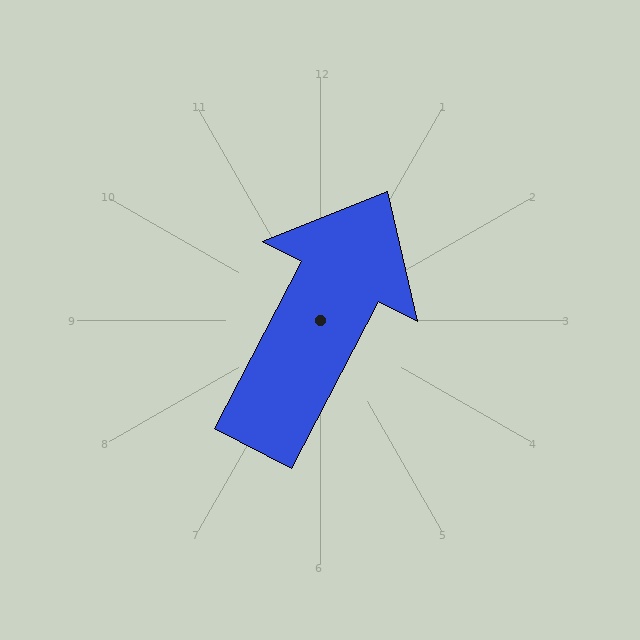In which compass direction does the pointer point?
Northeast.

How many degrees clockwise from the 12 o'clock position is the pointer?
Approximately 28 degrees.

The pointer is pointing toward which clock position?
Roughly 1 o'clock.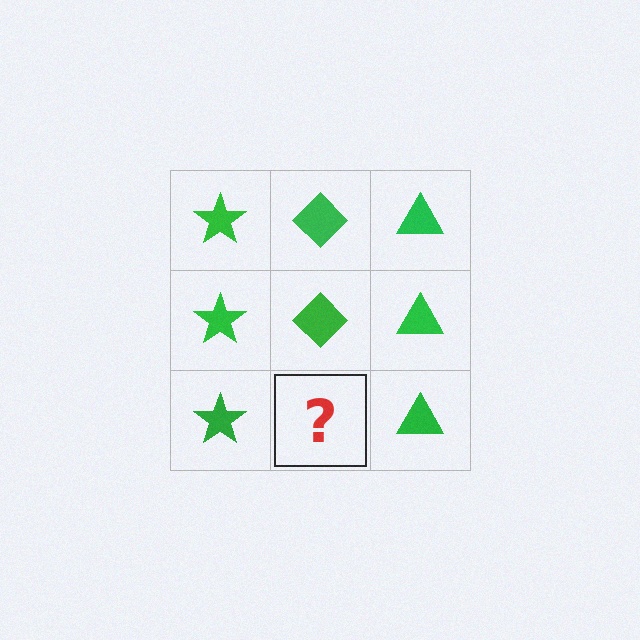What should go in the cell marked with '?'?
The missing cell should contain a green diamond.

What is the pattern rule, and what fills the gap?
The rule is that each column has a consistent shape. The gap should be filled with a green diamond.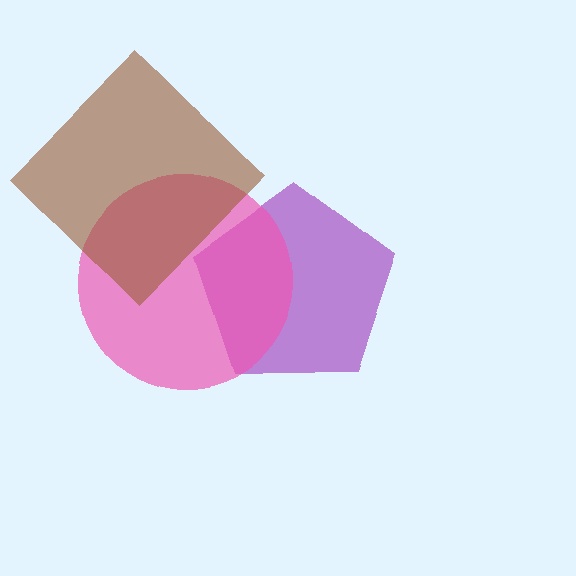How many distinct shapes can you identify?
There are 3 distinct shapes: a purple pentagon, a pink circle, a brown diamond.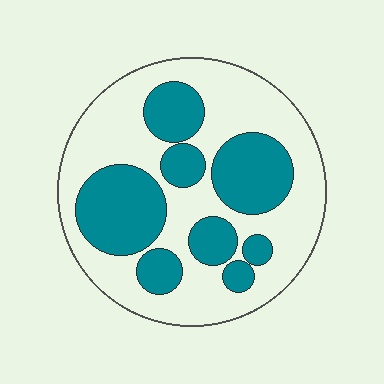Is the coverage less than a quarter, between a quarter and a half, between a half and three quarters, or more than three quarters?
Between a quarter and a half.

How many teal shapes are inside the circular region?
8.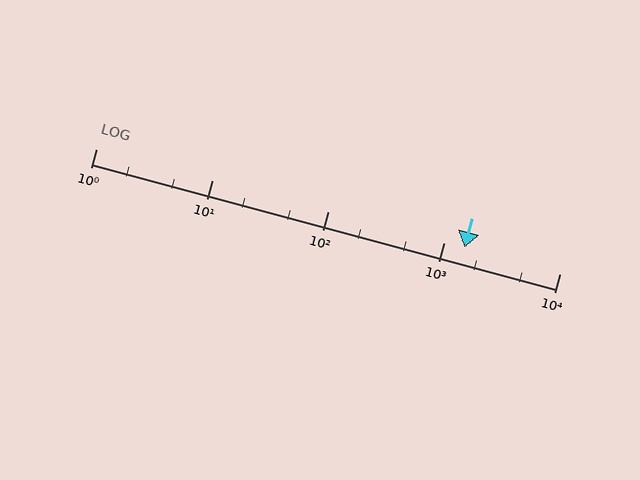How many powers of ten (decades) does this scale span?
The scale spans 4 decades, from 1 to 10000.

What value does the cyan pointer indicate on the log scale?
The pointer indicates approximately 1500.